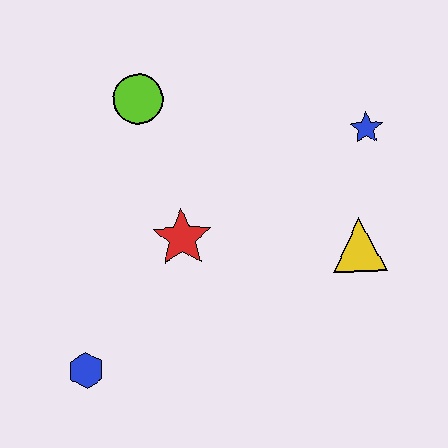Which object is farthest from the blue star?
The blue hexagon is farthest from the blue star.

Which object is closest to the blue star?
The yellow triangle is closest to the blue star.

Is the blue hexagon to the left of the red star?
Yes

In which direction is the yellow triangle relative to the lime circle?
The yellow triangle is to the right of the lime circle.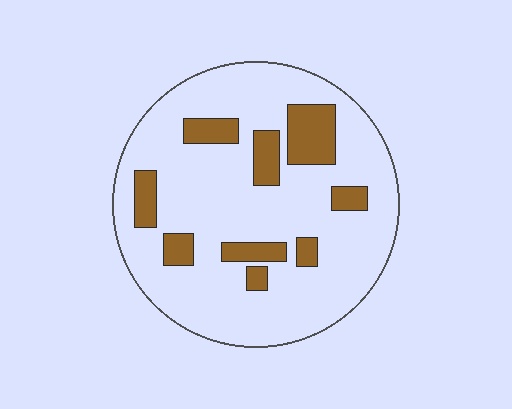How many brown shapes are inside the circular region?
9.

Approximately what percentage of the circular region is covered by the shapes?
Approximately 20%.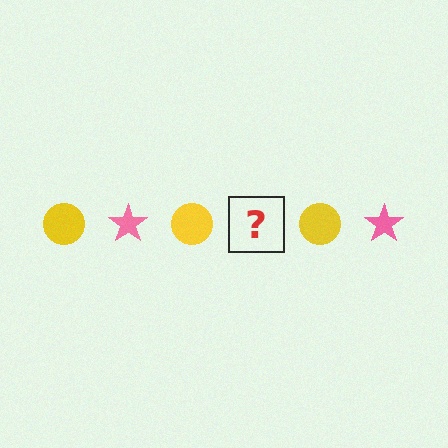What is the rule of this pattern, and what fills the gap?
The rule is that the pattern alternates between yellow circle and pink star. The gap should be filled with a pink star.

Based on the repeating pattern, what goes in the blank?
The blank should be a pink star.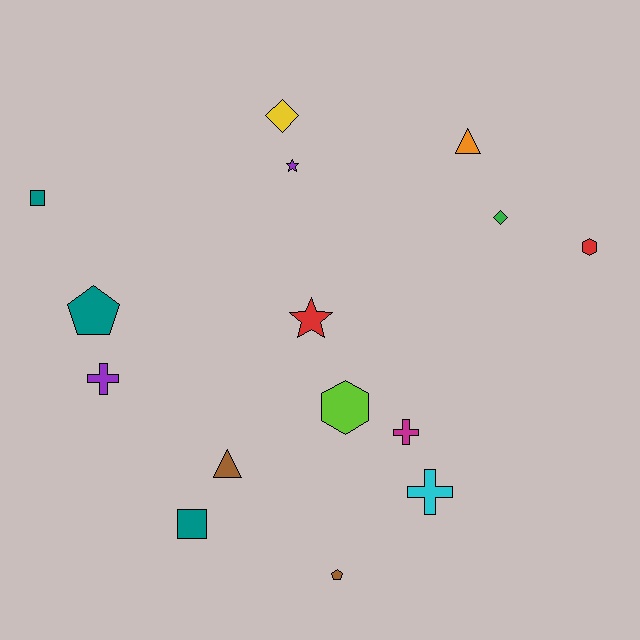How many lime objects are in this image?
There is 1 lime object.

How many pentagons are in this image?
There are 2 pentagons.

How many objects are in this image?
There are 15 objects.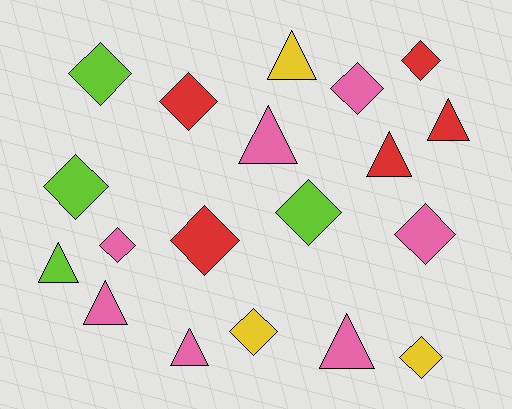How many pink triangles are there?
There are 4 pink triangles.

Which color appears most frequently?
Pink, with 7 objects.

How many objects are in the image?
There are 19 objects.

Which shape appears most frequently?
Diamond, with 11 objects.